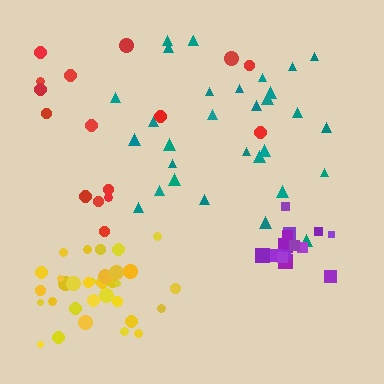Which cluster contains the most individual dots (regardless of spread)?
Yellow (32).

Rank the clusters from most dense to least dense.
purple, yellow, teal, red.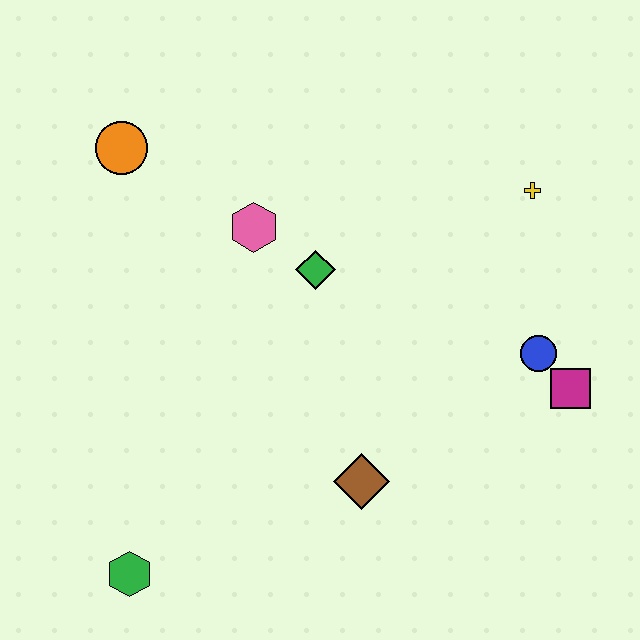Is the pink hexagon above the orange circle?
No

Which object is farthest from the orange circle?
The magenta square is farthest from the orange circle.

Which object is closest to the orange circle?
The pink hexagon is closest to the orange circle.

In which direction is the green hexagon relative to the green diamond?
The green hexagon is below the green diamond.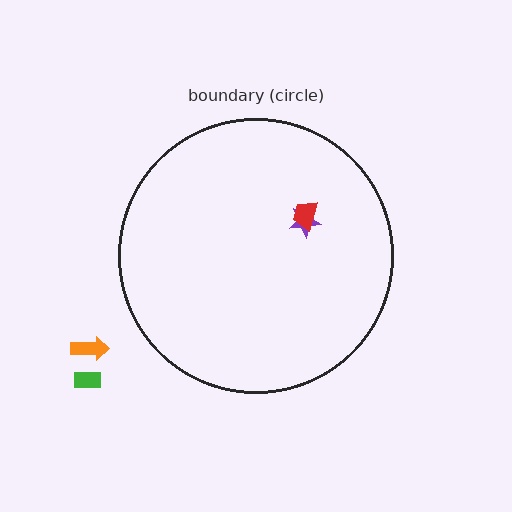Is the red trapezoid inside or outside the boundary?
Inside.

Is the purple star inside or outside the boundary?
Inside.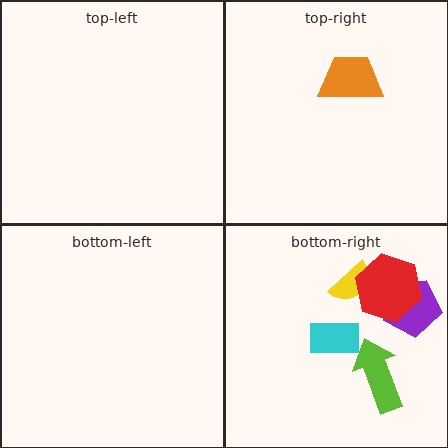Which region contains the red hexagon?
The bottom-right region.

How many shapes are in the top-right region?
1.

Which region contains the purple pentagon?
The bottom-right region.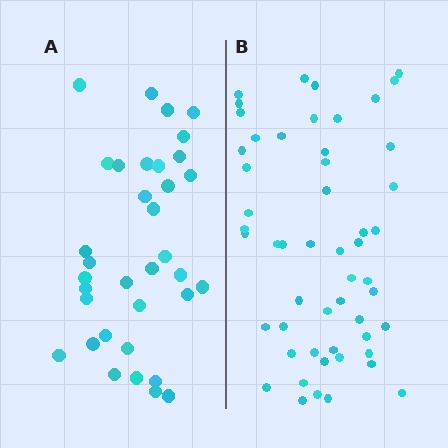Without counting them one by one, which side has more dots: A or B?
Region B (the right region) has more dots.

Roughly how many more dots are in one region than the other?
Region B has approximately 20 more dots than region A.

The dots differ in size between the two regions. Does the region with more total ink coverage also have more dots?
No. Region A has more total ink coverage because its dots are larger, but region B actually contains more individual dots. Total area can be misleading — the number of items is what matters here.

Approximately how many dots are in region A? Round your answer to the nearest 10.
About 40 dots. (The exact count is 35, which rounds to 40.)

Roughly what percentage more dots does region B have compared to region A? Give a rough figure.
About 50% more.